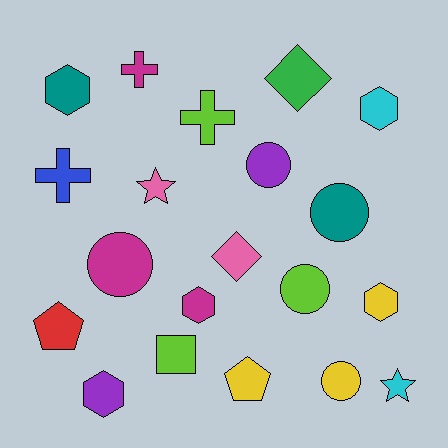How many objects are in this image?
There are 20 objects.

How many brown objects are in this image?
There are no brown objects.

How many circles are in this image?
There are 5 circles.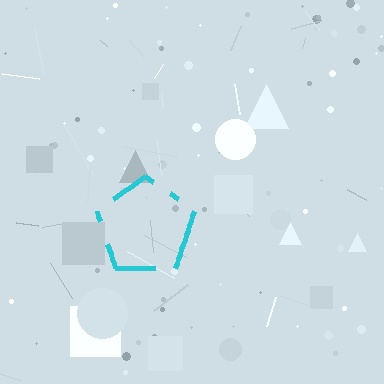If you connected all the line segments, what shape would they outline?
They would outline a pentagon.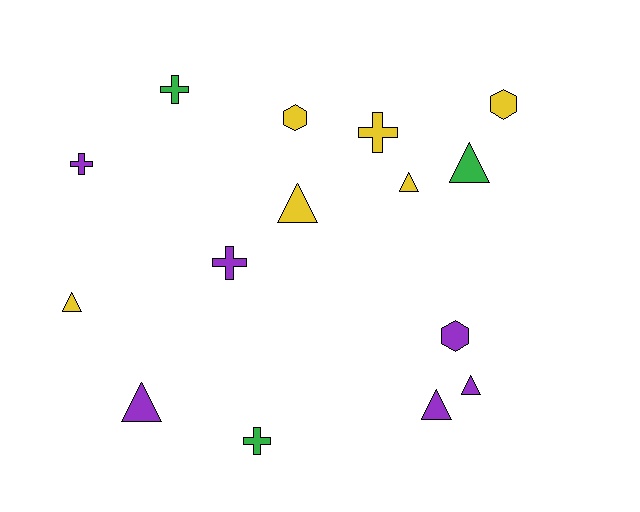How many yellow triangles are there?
There are 3 yellow triangles.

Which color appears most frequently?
Yellow, with 6 objects.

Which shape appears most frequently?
Triangle, with 7 objects.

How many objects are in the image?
There are 15 objects.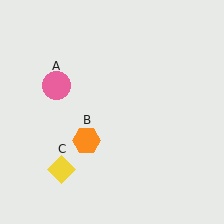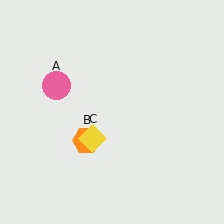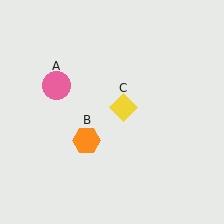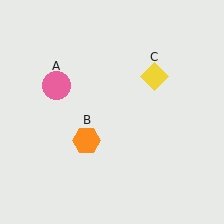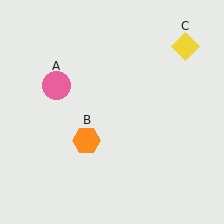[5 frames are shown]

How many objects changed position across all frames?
1 object changed position: yellow diamond (object C).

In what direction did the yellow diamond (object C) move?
The yellow diamond (object C) moved up and to the right.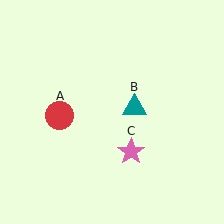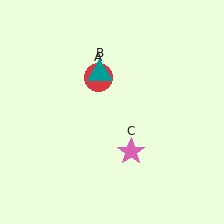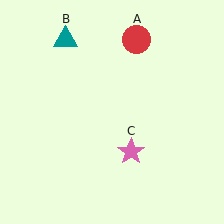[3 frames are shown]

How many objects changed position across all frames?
2 objects changed position: red circle (object A), teal triangle (object B).